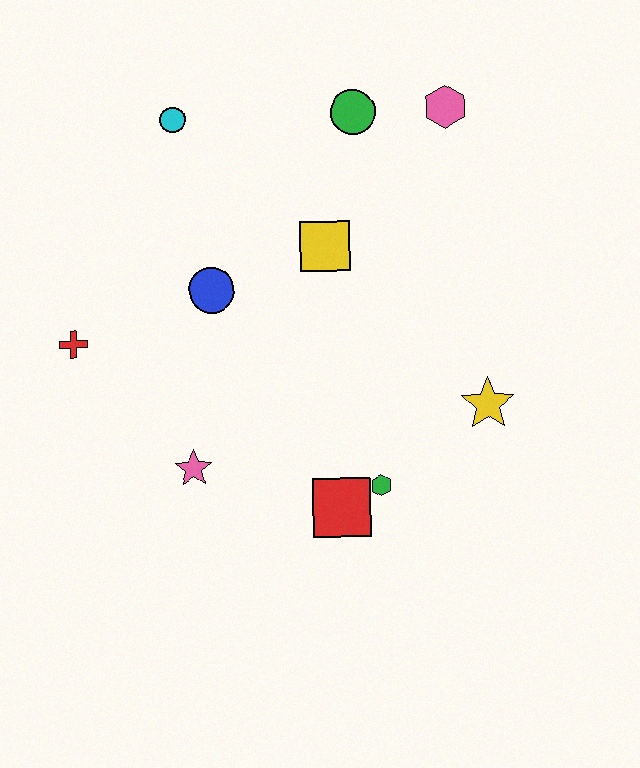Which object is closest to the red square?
The green hexagon is closest to the red square.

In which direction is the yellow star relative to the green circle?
The yellow star is below the green circle.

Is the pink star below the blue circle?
Yes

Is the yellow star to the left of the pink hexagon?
No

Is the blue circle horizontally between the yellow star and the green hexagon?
No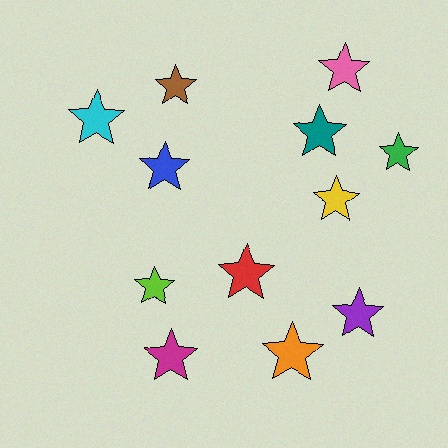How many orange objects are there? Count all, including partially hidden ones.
There is 1 orange object.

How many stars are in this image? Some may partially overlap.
There are 12 stars.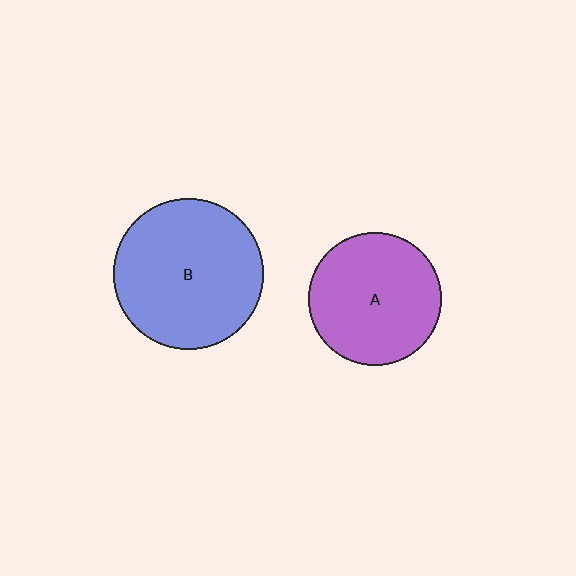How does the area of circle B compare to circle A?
Approximately 1.3 times.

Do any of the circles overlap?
No, none of the circles overlap.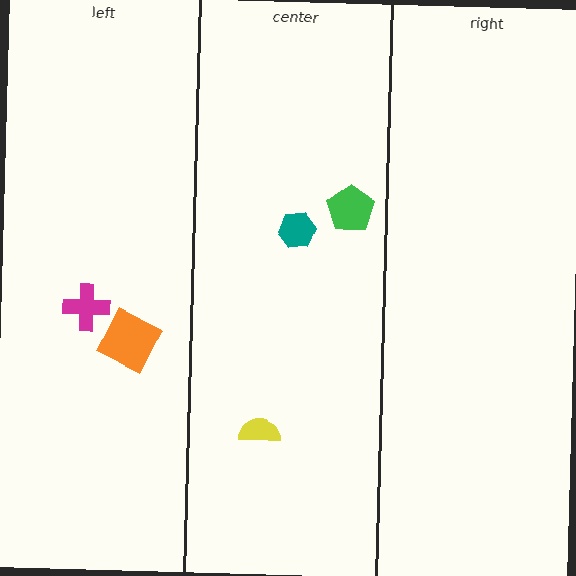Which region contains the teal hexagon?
The center region.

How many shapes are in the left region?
2.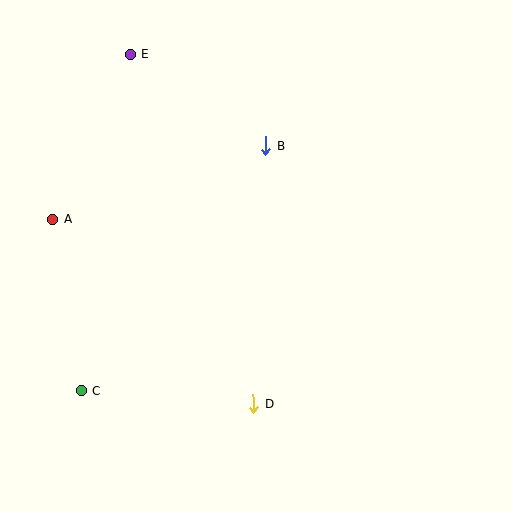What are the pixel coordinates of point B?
Point B is at (266, 146).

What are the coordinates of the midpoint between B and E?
The midpoint between B and E is at (198, 100).